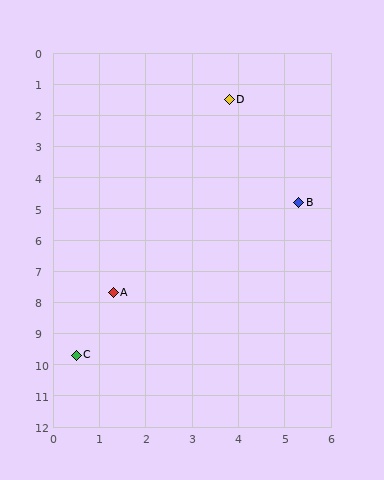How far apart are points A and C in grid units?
Points A and C are about 2.2 grid units apart.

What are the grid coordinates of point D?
Point D is at approximately (3.8, 1.5).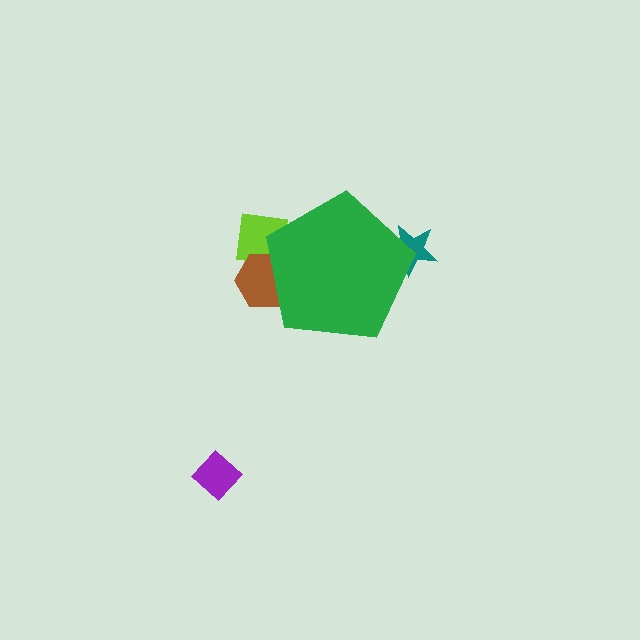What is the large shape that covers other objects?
A green pentagon.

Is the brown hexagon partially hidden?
Yes, the brown hexagon is partially hidden behind the green pentagon.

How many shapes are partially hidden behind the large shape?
3 shapes are partially hidden.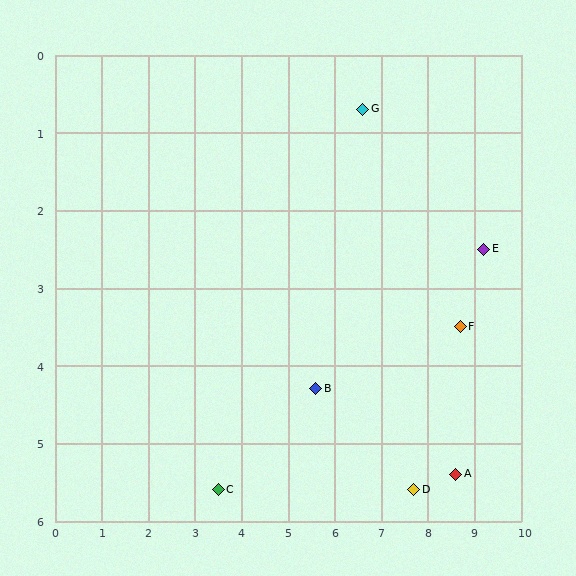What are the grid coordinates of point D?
Point D is at approximately (7.7, 5.6).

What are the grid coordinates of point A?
Point A is at approximately (8.6, 5.4).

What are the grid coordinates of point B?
Point B is at approximately (5.6, 4.3).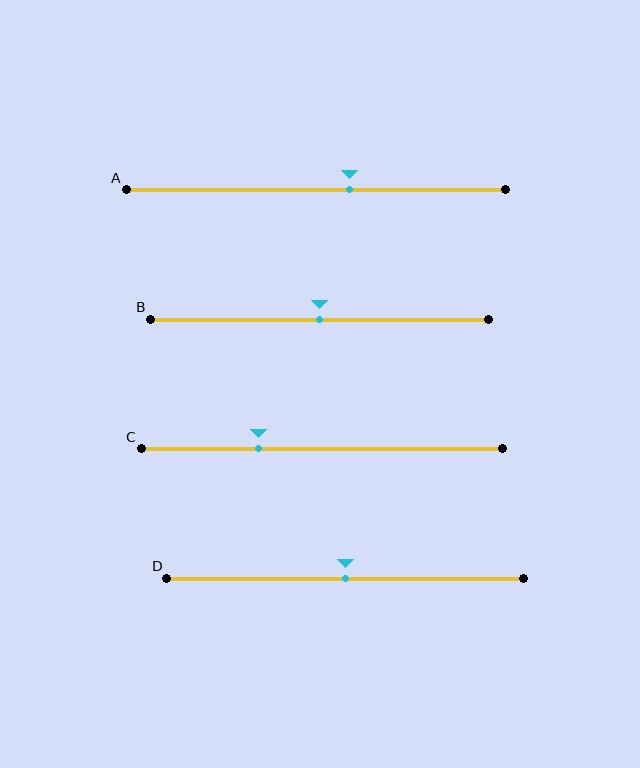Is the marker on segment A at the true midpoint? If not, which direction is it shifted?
No, the marker on segment A is shifted to the right by about 9% of the segment length.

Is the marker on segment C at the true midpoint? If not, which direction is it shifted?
No, the marker on segment C is shifted to the left by about 18% of the segment length.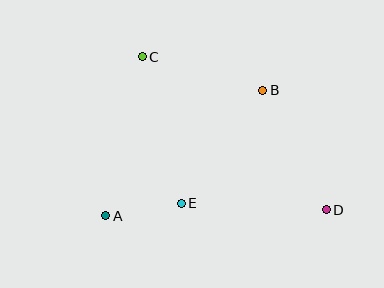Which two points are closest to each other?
Points A and E are closest to each other.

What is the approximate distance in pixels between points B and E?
The distance between B and E is approximately 139 pixels.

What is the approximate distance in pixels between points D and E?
The distance between D and E is approximately 145 pixels.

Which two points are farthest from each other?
Points C and D are farthest from each other.